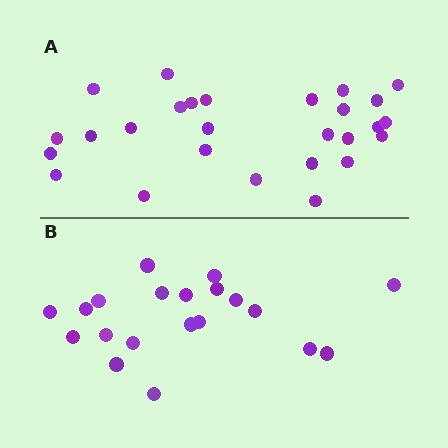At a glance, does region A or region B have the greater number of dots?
Region A (the top region) has more dots.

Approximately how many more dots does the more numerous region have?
Region A has roughly 8 or so more dots than region B.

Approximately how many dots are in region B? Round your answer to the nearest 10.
About 20 dots.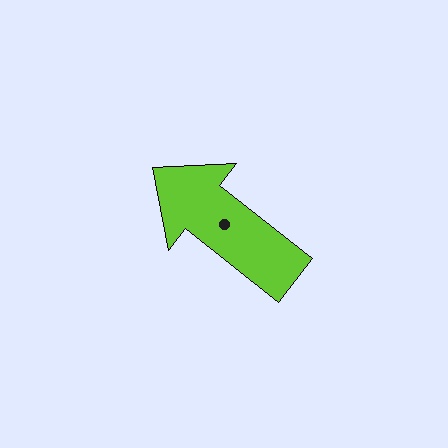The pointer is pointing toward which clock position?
Roughly 10 o'clock.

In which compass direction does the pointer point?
Northwest.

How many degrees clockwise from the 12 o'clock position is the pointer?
Approximately 308 degrees.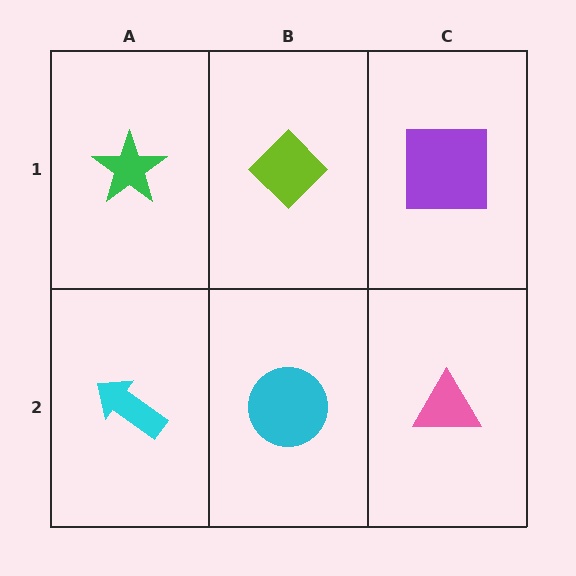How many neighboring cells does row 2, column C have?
2.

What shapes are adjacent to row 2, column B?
A lime diamond (row 1, column B), a cyan arrow (row 2, column A), a pink triangle (row 2, column C).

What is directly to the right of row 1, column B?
A purple square.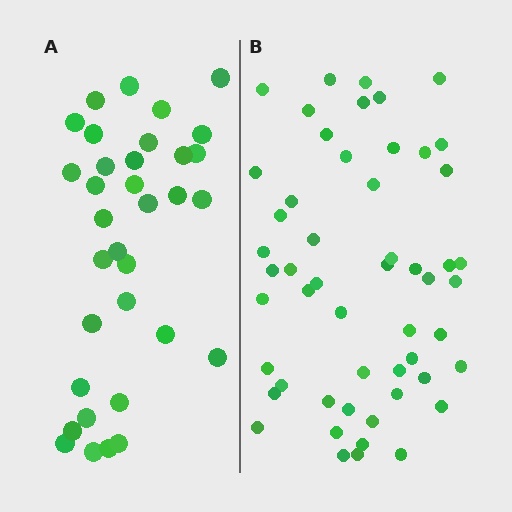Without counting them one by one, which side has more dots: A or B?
Region B (the right region) has more dots.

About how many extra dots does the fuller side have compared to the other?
Region B has approximately 20 more dots than region A.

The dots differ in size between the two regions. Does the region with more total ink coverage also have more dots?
No. Region A has more total ink coverage because its dots are larger, but region B actually contains more individual dots. Total area can be misleading — the number of items is what matters here.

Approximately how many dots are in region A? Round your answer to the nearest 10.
About 30 dots. (The exact count is 34, which rounds to 30.)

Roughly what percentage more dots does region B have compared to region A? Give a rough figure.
About 55% more.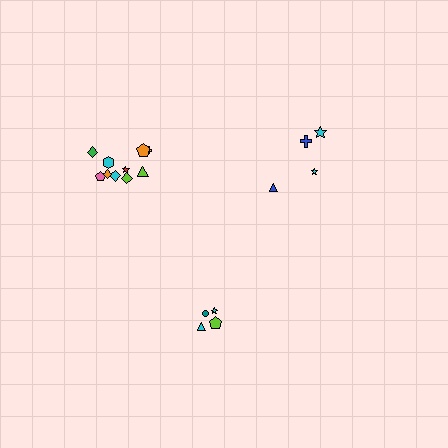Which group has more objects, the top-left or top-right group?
The top-left group.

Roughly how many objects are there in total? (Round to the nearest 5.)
Roughly 20 objects in total.